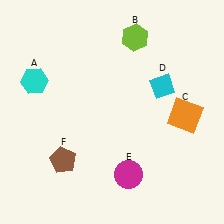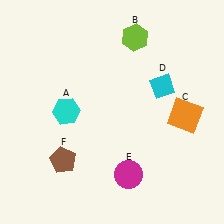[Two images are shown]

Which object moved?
The cyan hexagon (A) moved right.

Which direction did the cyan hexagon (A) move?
The cyan hexagon (A) moved right.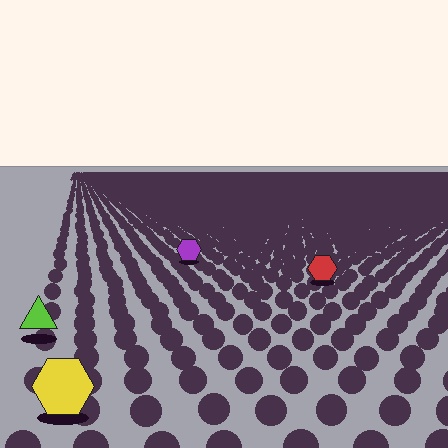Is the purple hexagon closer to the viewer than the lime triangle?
No. The lime triangle is closer — you can tell from the texture gradient: the ground texture is coarser near it.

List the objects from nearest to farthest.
From nearest to farthest: the yellow hexagon, the lime triangle, the red hexagon, the purple hexagon.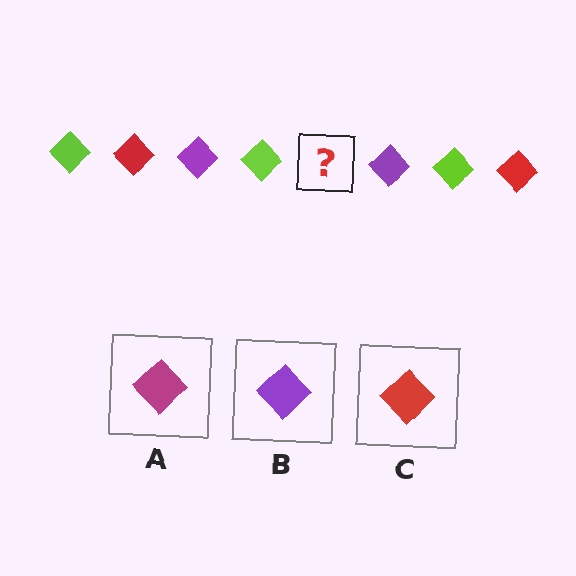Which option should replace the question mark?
Option C.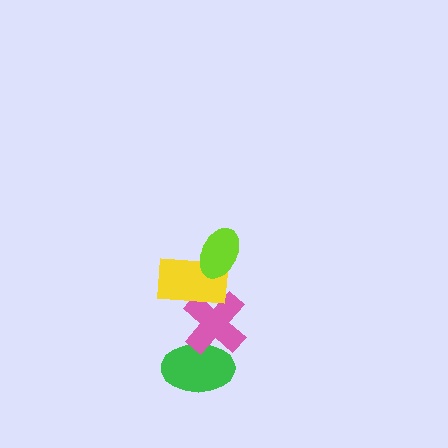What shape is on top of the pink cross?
The yellow rectangle is on top of the pink cross.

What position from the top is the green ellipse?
The green ellipse is 4th from the top.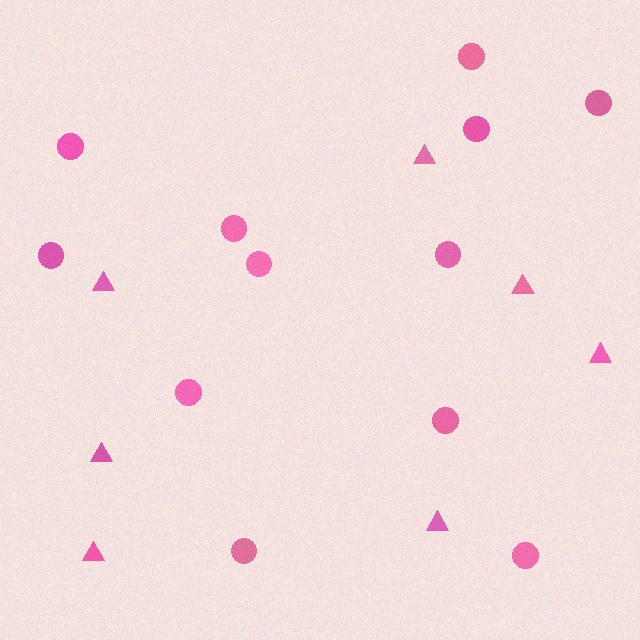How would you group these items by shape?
There are 2 groups: one group of circles (12) and one group of triangles (7).